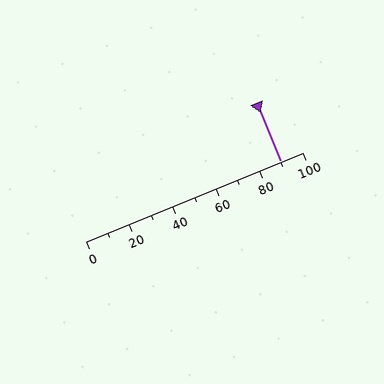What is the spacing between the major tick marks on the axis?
The major ticks are spaced 20 apart.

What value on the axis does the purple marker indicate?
The marker indicates approximately 90.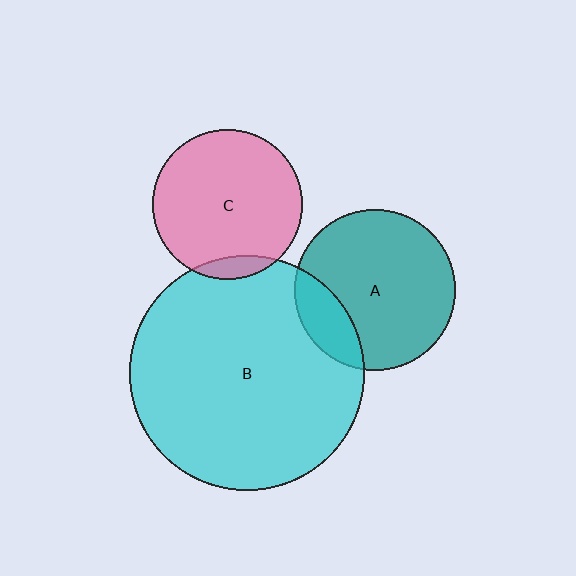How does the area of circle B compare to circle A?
Approximately 2.1 times.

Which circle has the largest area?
Circle B (cyan).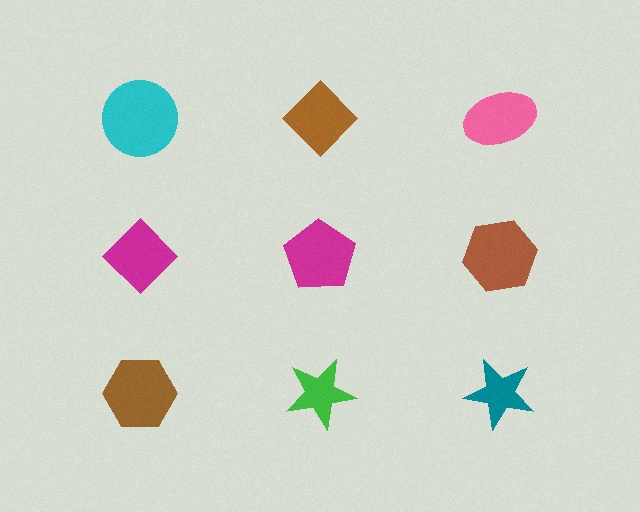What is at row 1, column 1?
A cyan circle.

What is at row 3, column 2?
A green star.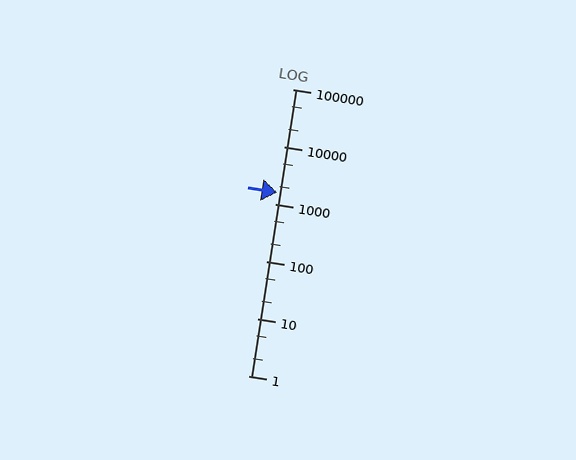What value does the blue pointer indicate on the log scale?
The pointer indicates approximately 1600.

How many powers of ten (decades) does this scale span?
The scale spans 5 decades, from 1 to 100000.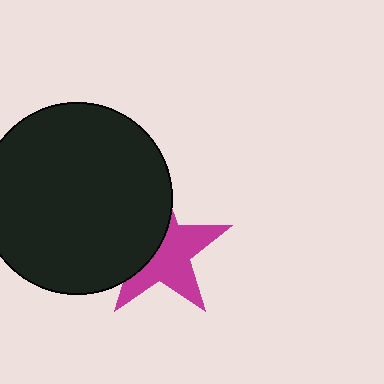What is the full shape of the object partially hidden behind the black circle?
The partially hidden object is a magenta star.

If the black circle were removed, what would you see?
You would see the complete magenta star.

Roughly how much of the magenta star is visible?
About half of it is visible (roughly 57%).